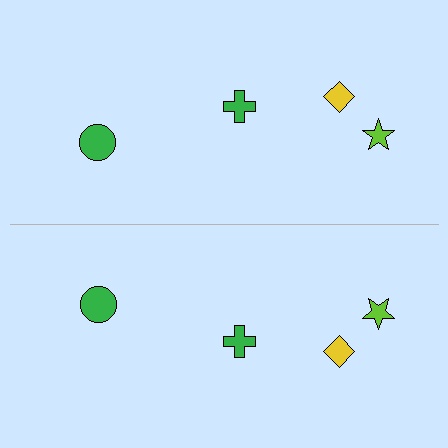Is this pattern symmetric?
Yes, this pattern has bilateral (reflection) symmetry.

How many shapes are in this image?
There are 8 shapes in this image.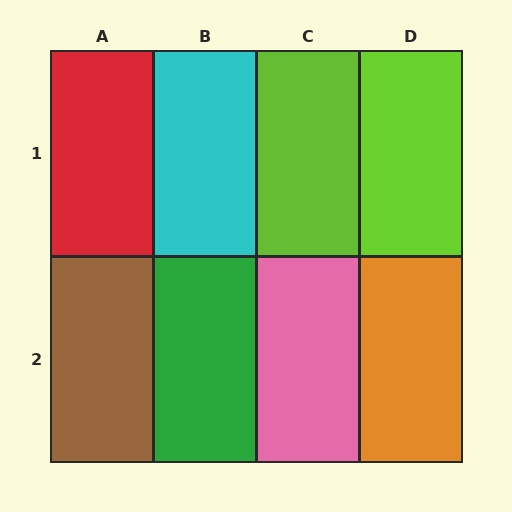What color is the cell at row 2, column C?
Pink.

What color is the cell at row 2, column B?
Green.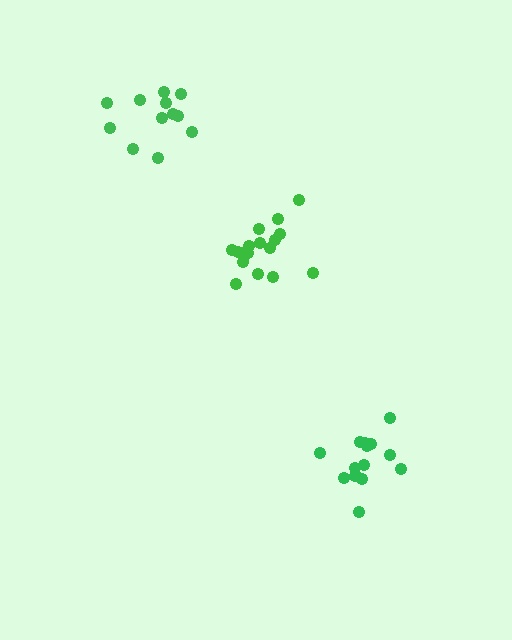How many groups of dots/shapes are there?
There are 3 groups.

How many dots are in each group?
Group 1: 12 dots, Group 2: 18 dots, Group 3: 14 dots (44 total).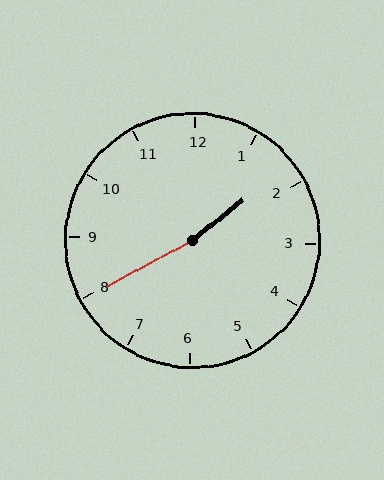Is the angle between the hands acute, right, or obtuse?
It is obtuse.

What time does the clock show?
1:40.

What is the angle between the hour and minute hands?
Approximately 170 degrees.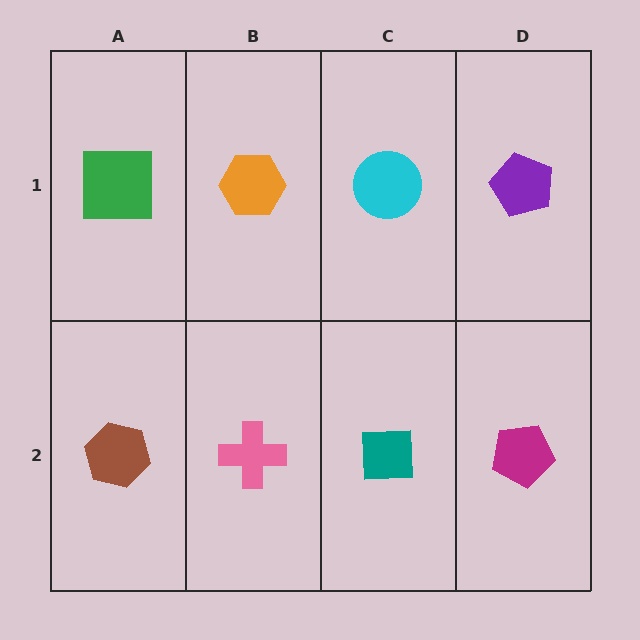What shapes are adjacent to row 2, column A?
A green square (row 1, column A), a pink cross (row 2, column B).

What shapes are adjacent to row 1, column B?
A pink cross (row 2, column B), a green square (row 1, column A), a cyan circle (row 1, column C).